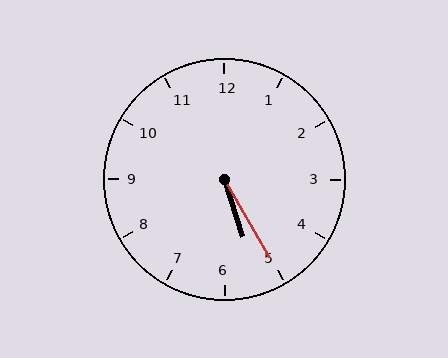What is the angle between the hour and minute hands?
Approximately 12 degrees.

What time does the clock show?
5:25.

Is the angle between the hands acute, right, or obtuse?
It is acute.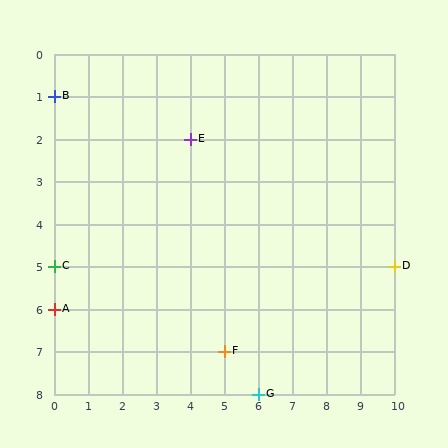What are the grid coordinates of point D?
Point D is at grid coordinates (10, 5).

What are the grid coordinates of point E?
Point E is at grid coordinates (4, 2).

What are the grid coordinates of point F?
Point F is at grid coordinates (5, 7).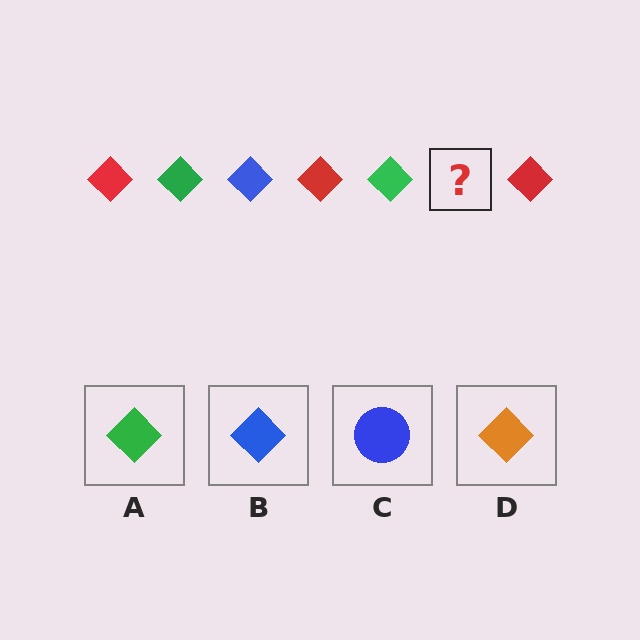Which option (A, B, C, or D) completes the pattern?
B.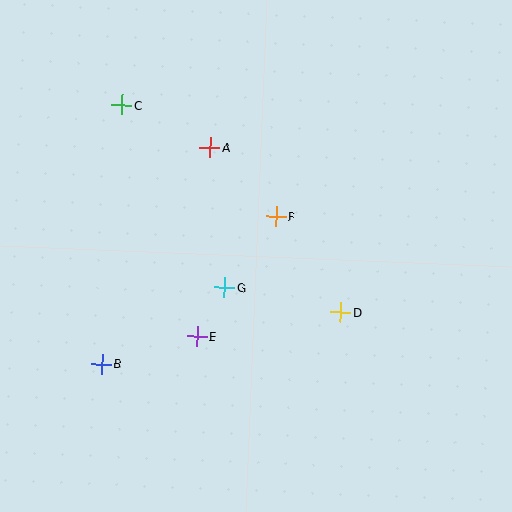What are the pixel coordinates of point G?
Point G is at (224, 288).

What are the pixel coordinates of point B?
Point B is at (101, 364).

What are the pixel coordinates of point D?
Point D is at (340, 312).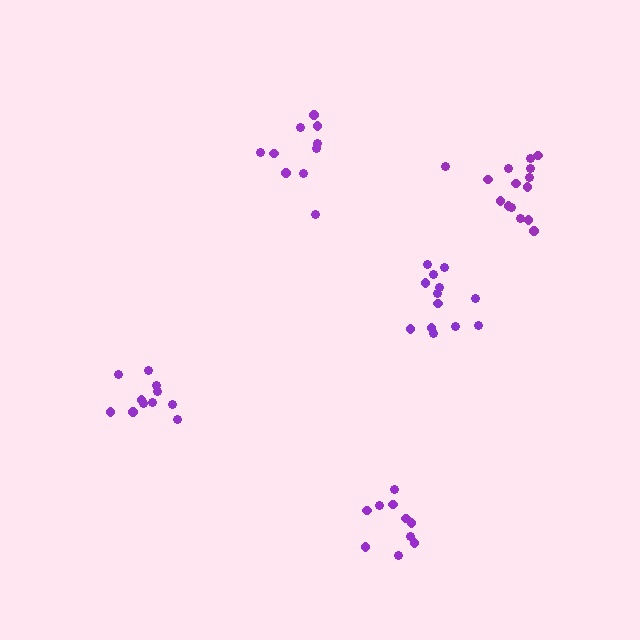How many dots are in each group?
Group 1: 11 dots, Group 2: 13 dots, Group 3: 10 dots, Group 4: 15 dots, Group 5: 10 dots (59 total).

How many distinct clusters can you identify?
There are 5 distinct clusters.